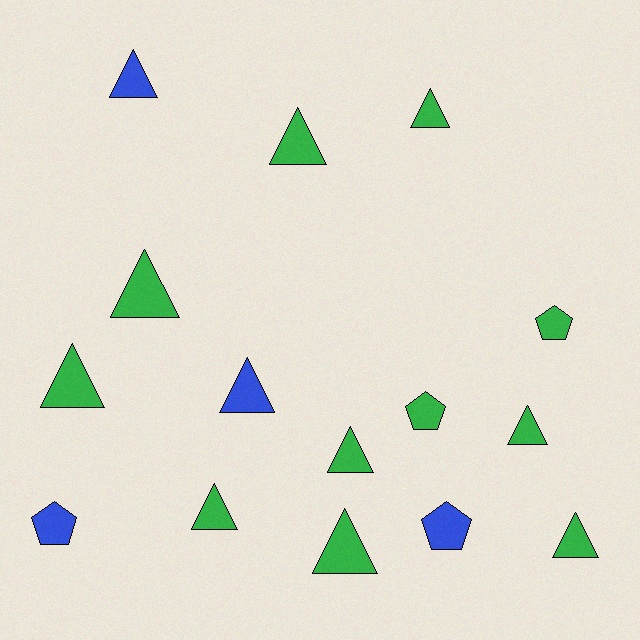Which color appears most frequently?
Green, with 11 objects.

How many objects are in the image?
There are 15 objects.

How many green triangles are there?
There are 9 green triangles.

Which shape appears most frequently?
Triangle, with 11 objects.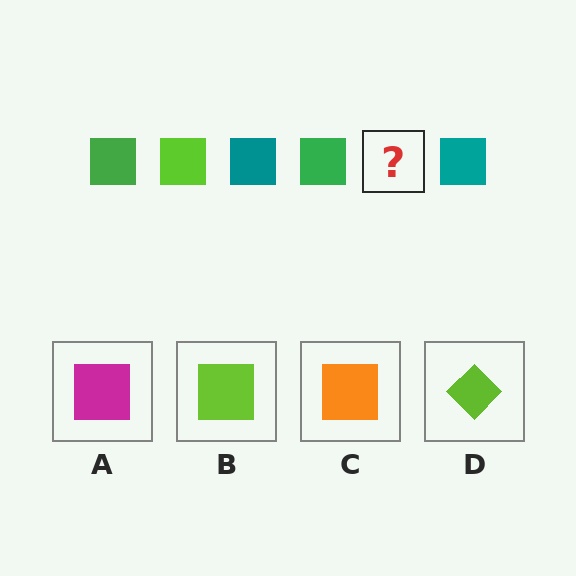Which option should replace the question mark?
Option B.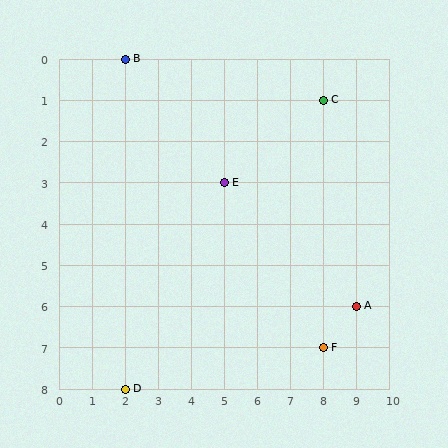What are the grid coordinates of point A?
Point A is at grid coordinates (9, 6).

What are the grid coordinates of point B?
Point B is at grid coordinates (2, 0).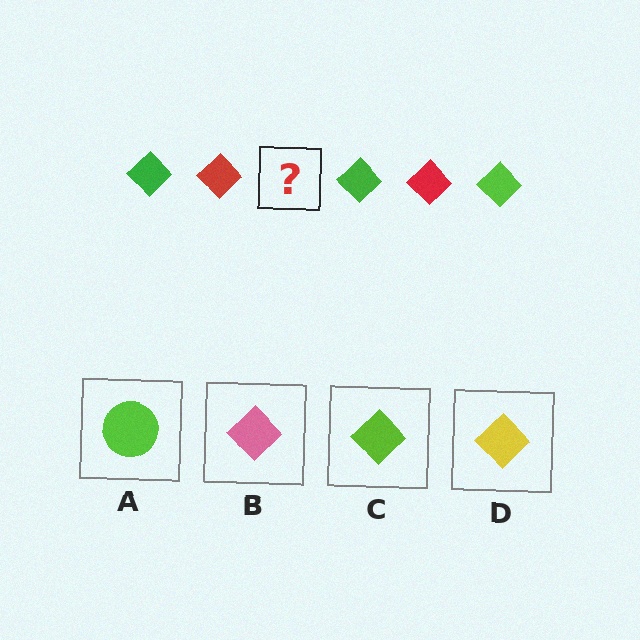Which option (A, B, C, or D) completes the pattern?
C.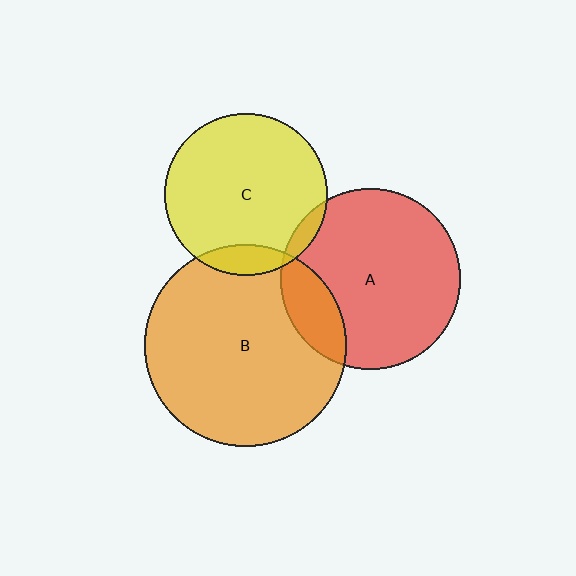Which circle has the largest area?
Circle B (orange).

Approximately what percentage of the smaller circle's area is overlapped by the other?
Approximately 10%.